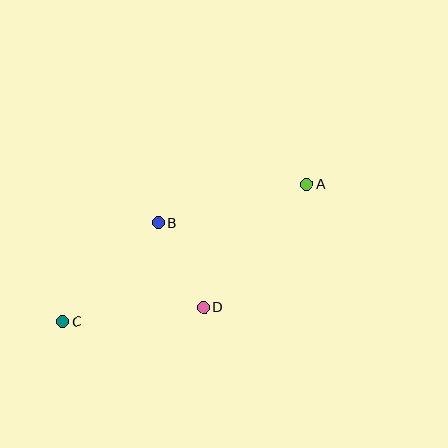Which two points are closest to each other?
Points B and D are closest to each other.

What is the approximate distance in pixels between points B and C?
The distance between B and C is approximately 138 pixels.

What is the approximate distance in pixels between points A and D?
The distance between A and D is approximately 161 pixels.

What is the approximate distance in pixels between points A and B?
The distance between A and B is approximately 154 pixels.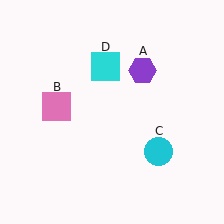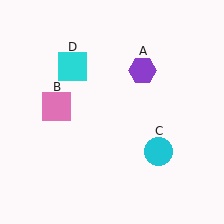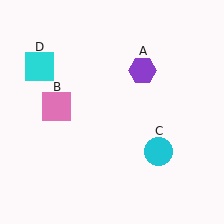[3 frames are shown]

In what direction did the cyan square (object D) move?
The cyan square (object D) moved left.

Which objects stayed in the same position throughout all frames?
Purple hexagon (object A) and pink square (object B) and cyan circle (object C) remained stationary.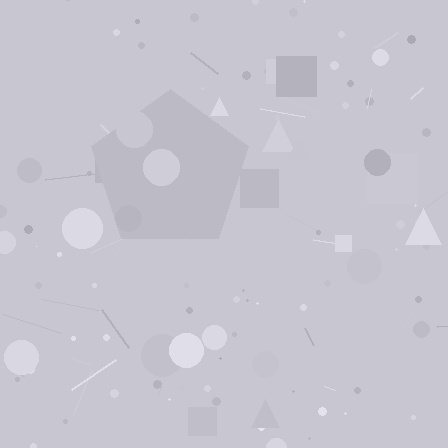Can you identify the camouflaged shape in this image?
The camouflaged shape is a pentagon.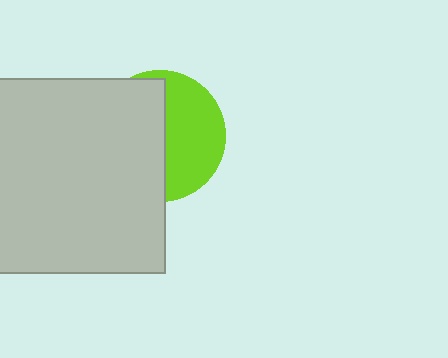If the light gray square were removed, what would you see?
You would see the complete lime circle.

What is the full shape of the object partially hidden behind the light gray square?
The partially hidden object is a lime circle.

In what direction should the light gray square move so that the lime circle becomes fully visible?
The light gray square should move left. That is the shortest direction to clear the overlap and leave the lime circle fully visible.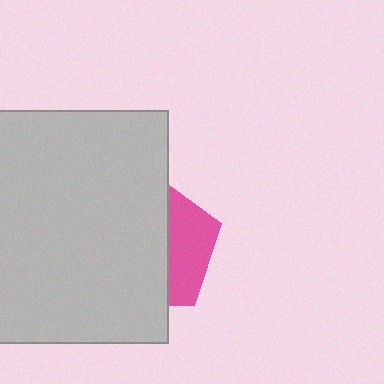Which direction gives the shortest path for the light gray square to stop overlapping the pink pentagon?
Moving left gives the shortest separation.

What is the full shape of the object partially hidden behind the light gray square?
The partially hidden object is a pink pentagon.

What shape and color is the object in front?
The object in front is a light gray square.